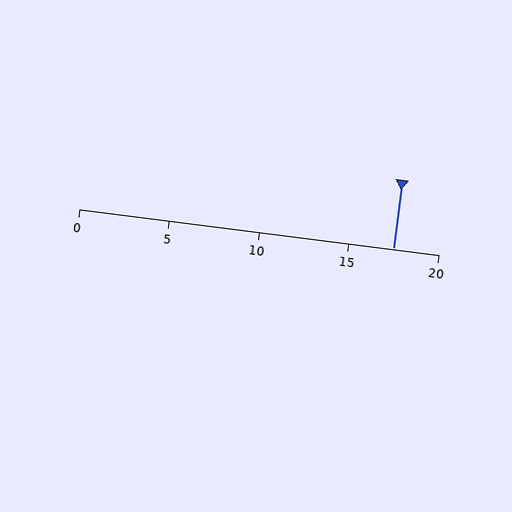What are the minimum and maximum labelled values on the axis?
The axis runs from 0 to 20.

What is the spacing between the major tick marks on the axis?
The major ticks are spaced 5 apart.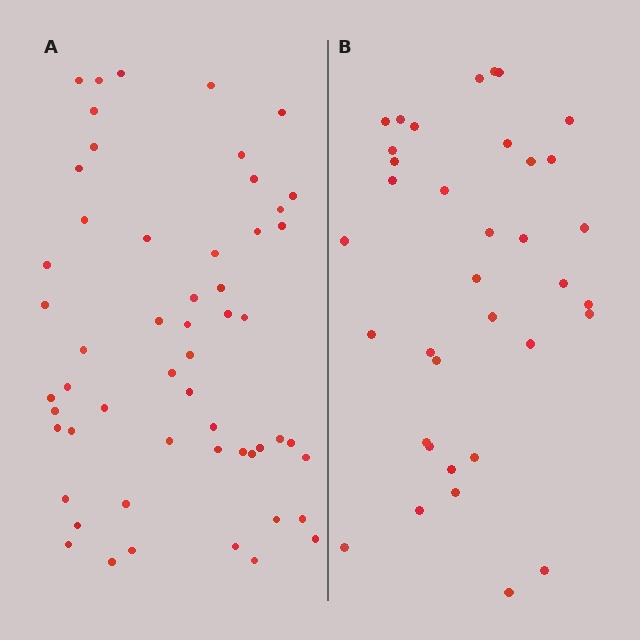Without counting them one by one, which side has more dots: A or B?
Region A (the left region) has more dots.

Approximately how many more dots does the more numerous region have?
Region A has approximately 20 more dots than region B.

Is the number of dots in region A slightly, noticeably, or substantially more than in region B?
Region A has substantially more. The ratio is roughly 1.5 to 1.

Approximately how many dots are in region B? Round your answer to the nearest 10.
About 40 dots. (The exact count is 36, which rounds to 40.)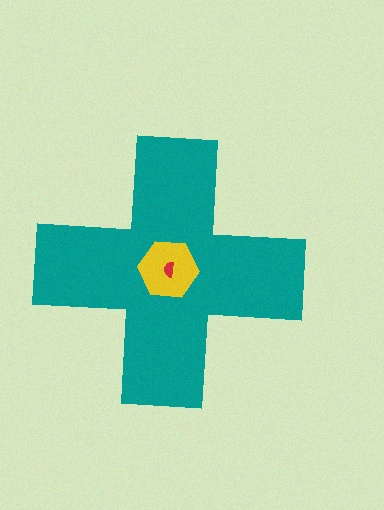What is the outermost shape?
The teal cross.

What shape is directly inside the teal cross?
The yellow hexagon.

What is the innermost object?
The red semicircle.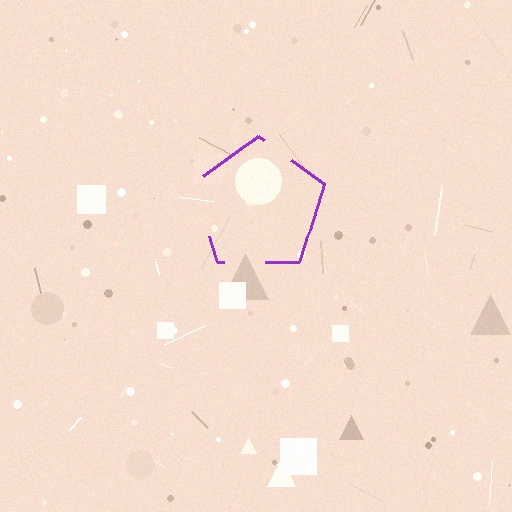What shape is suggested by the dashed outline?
The dashed outline suggests a pentagon.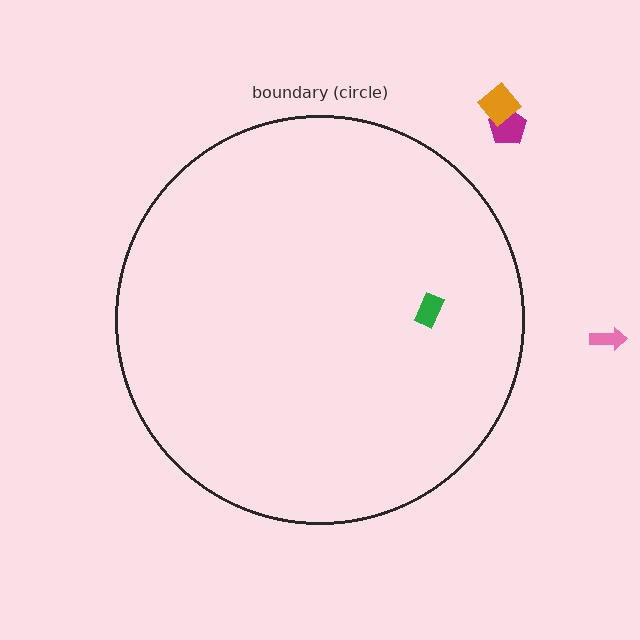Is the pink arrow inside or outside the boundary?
Outside.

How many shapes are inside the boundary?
1 inside, 3 outside.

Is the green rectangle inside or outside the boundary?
Inside.